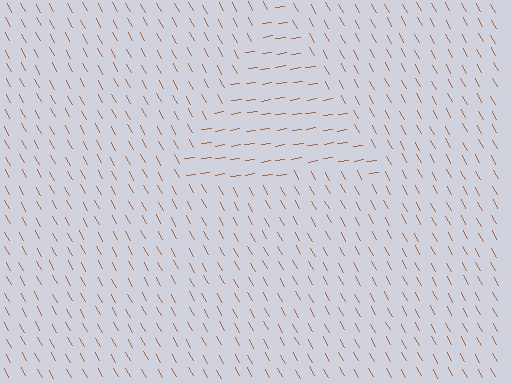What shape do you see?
I see a triangle.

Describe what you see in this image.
The image is filled with small brown line segments. A triangle region in the image has lines oriented differently from the surrounding lines, creating a visible texture boundary.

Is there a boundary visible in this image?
Yes, there is a texture boundary formed by a change in line orientation.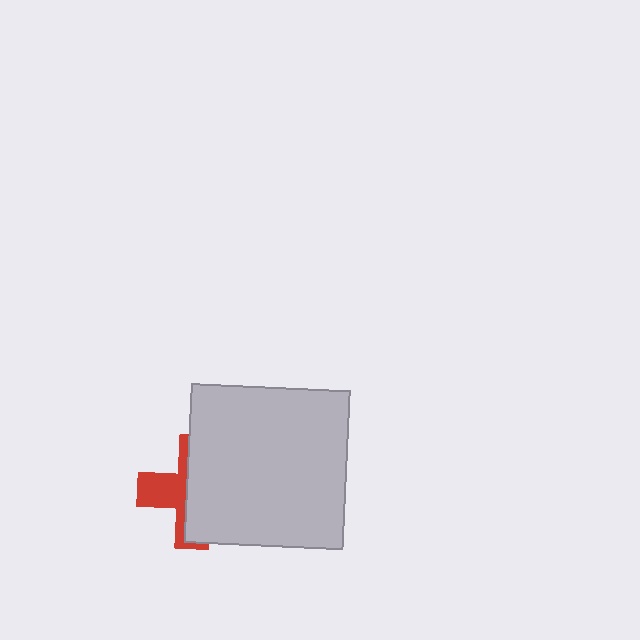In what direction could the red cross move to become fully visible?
The red cross could move left. That would shift it out from behind the light gray square entirely.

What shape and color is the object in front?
The object in front is a light gray square.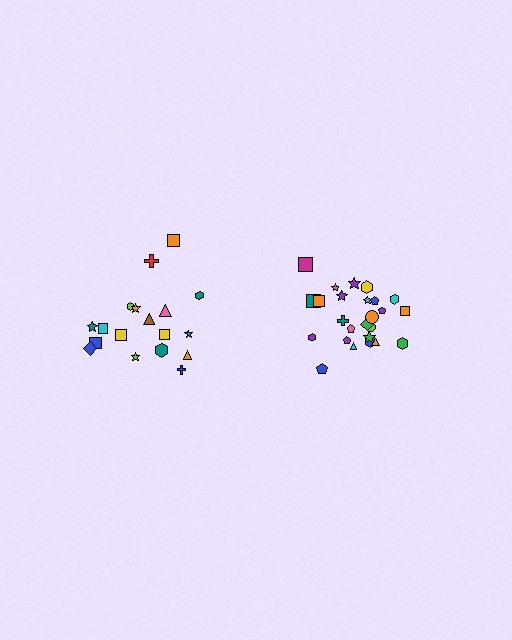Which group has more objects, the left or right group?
The right group.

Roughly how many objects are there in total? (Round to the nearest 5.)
Roughly 45 objects in total.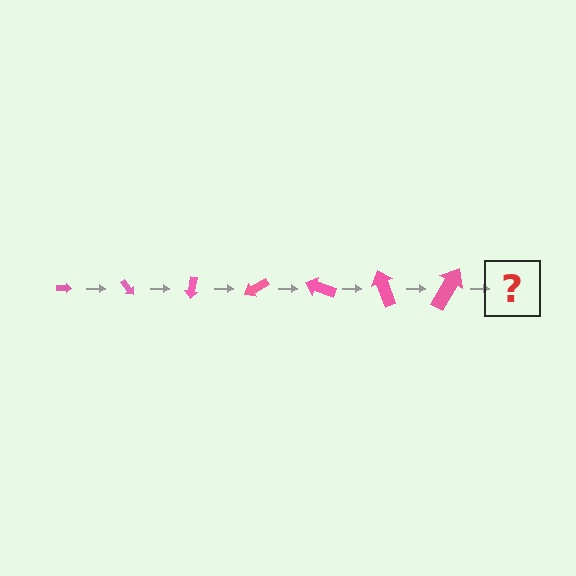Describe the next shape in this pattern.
It should be an arrow, larger than the previous one and rotated 350 degrees from the start.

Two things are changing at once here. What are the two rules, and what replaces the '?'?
The two rules are that the arrow grows larger each step and it rotates 50 degrees each step. The '?' should be an arrow, larger than the previous one and rotated 350 degrees from the start.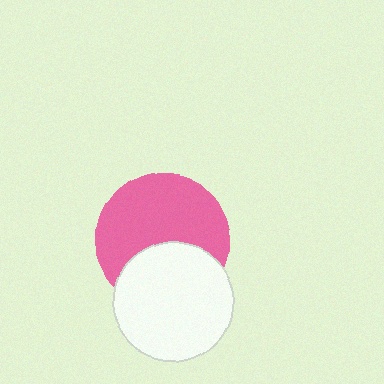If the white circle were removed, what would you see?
You would see the complete pink circle.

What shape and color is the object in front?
The object in front is a white circle.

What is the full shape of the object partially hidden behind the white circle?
The partially hidden object is a pink circle.